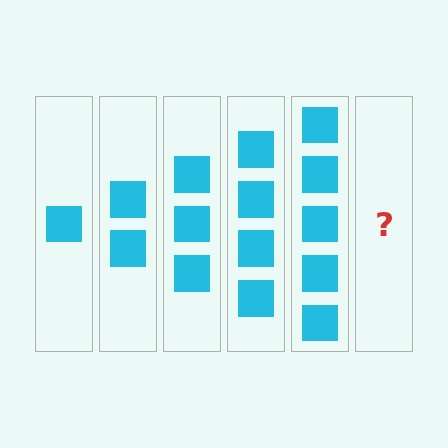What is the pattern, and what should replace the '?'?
The pattern is that each step adds one more square. The '?' should be 6 squares.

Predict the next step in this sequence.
The next step is 6 squares.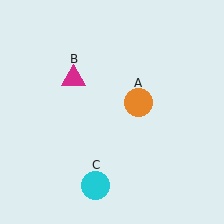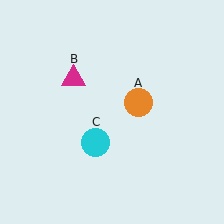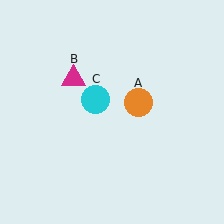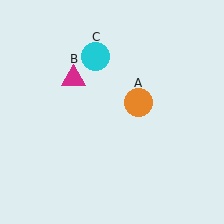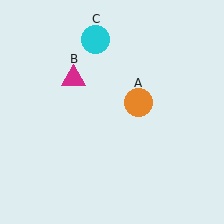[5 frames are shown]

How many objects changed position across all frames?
1 object changed position: cyan circle (object C).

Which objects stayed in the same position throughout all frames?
Orange circle (object A) and magenta triangle (object B) remained stationary.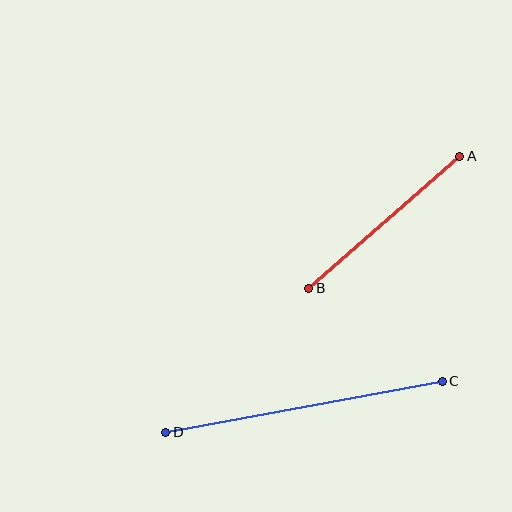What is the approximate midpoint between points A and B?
The midpoint is at approximately (384, 222) pixels.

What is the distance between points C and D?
The distance is approximately 281 pixels.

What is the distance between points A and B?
The distance is approximately 200 pixels.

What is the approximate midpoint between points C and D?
The midpoint is at approximately (304, 407) pixels.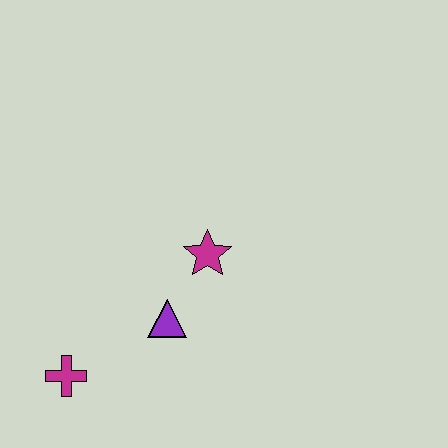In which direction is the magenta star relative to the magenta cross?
The magenta star is to the right of the magenta cross.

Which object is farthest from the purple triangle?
The magenta cross is farthest from the purple triangle.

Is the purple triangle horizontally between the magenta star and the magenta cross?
Yes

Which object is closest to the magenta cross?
The purple triangle is closest to the magenta cross.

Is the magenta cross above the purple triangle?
No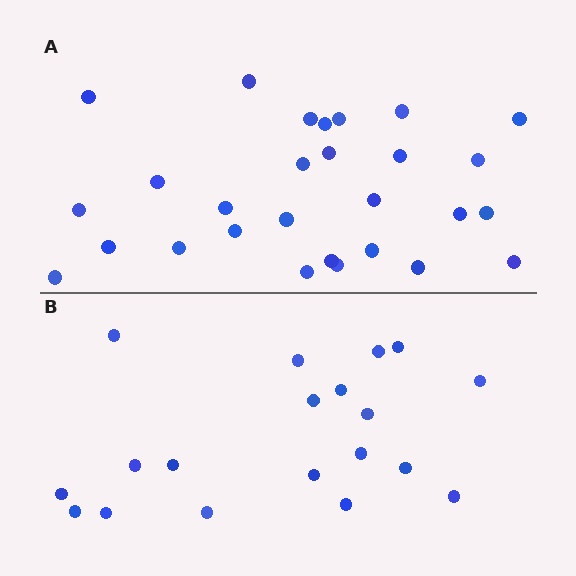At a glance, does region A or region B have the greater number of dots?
Region A (the top region) has more dots.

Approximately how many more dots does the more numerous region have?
Region A has roughly 8 or so more dots than region B.